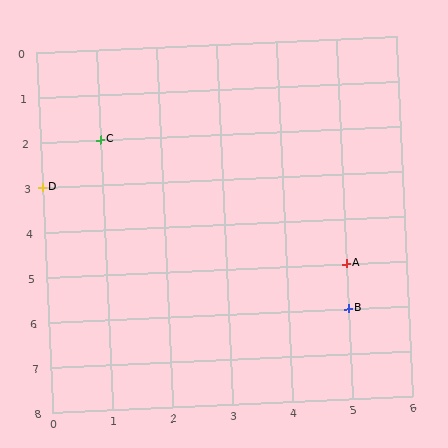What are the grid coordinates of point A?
Point A is at grid coordinates (5, 5).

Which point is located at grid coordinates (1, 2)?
Point C is at (1, 2).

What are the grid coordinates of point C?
Point C is at grid coordinates (1, 2).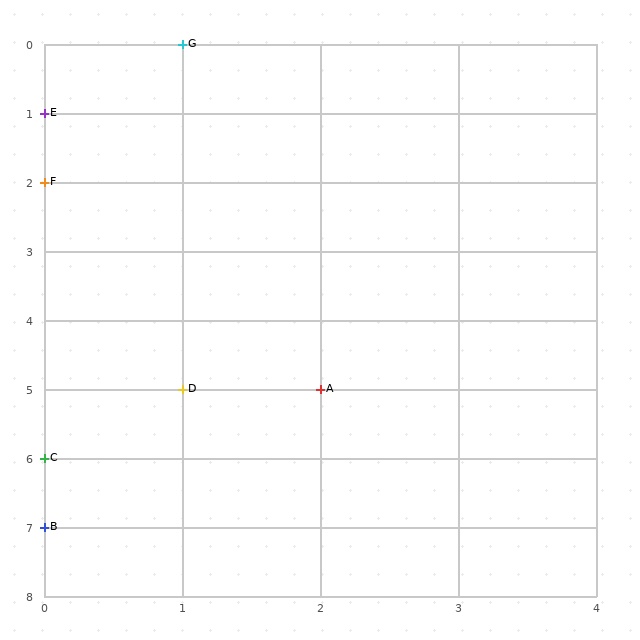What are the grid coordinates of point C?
Point C is at grid coordinates (0, 6).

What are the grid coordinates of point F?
Point F is at grid coordinates (0, 2).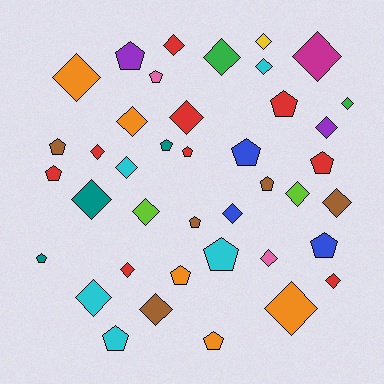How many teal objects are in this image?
There are 3 teal objects.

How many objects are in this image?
There are 40 objects.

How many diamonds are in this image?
There are 23 diamonds.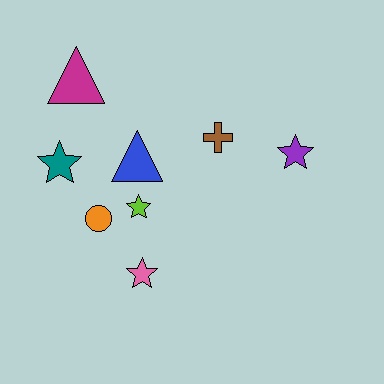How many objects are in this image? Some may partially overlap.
There are 8 objects.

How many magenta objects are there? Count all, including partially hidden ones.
There is 1 magenta object.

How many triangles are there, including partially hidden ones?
There are 2 triangles.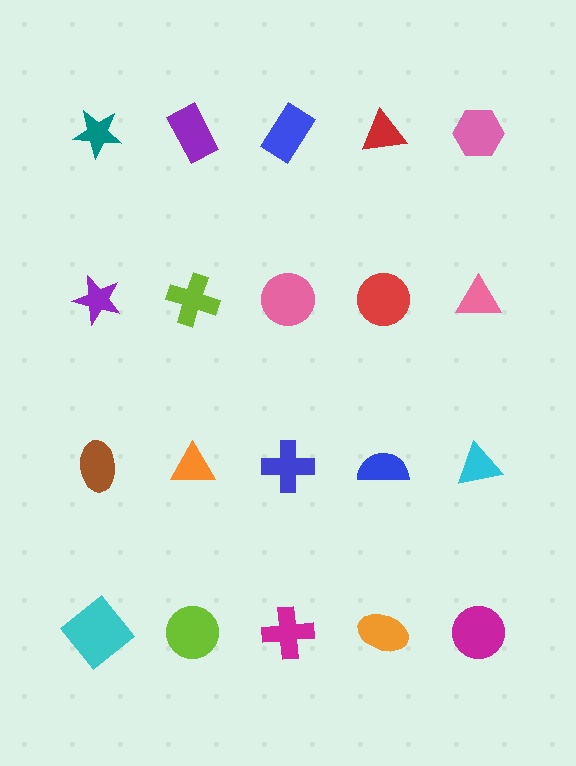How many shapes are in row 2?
5 shapes.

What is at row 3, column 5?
A cyan triangle.